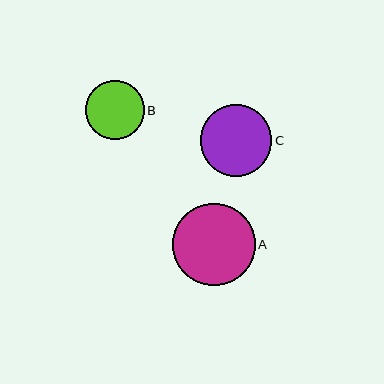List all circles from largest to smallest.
From largest to smallest: A, C, B.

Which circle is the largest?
Circle A is the largest with a size of approximately 83 pixels.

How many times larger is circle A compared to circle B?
Circle A is approximately 1.4 times the size of circle B.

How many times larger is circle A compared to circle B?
Circle A is approximately 1.4 times the size of circle B.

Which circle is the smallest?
Circle B is the smallest with a size of approximately 59 pixels.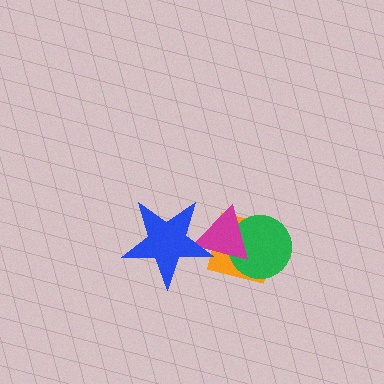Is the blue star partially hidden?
No, no other shape covers it.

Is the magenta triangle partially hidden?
Yes, it is partially covered by another shape.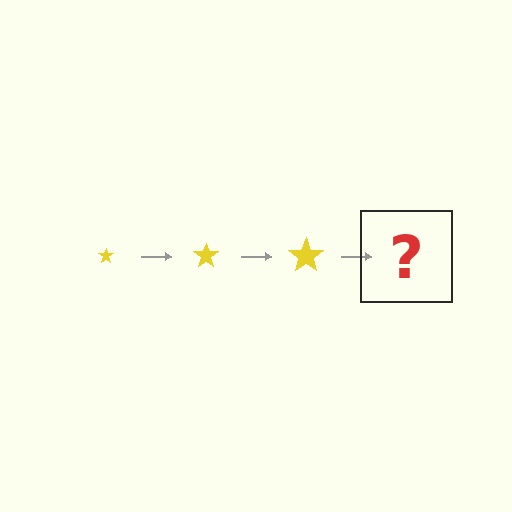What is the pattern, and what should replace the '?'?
The pattern is that the star gets progressively larger each step. The '?' should be a yellow star, larger than the previous one.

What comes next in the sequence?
The next element should be a yellow star, larger than the previous one.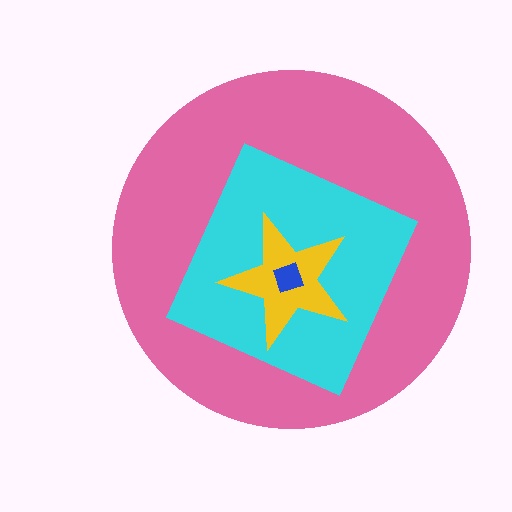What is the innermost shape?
The blue square.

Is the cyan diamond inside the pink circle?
Yes.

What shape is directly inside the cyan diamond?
The yellow star.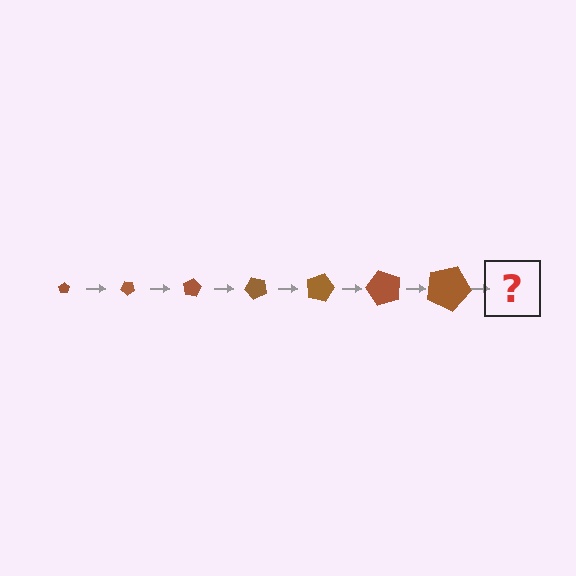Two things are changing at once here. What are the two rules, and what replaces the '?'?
The two rules are that the pentagon grows larger each step and it rotates 40 degrees each step. The '?' should be a pentagon, larger than the previous one and rotated 280 degrees from the start.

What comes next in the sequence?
The next element should be a pentagon, larger than the previous one and rotated 280 degrees from the start.